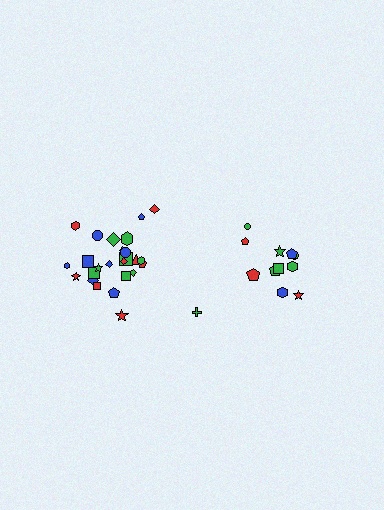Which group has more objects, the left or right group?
The left group.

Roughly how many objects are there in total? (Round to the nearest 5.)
Roughly 35 objects in total.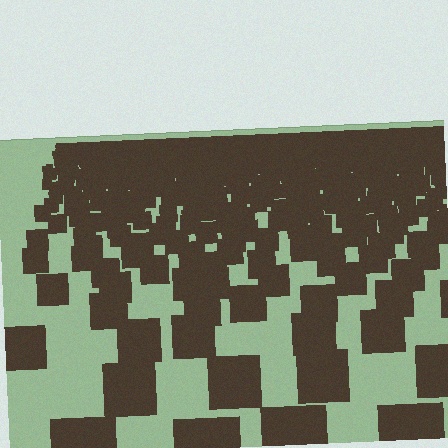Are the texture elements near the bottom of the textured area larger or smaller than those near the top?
Larger. Near the bottom, elements are closer to the viewer and appear at a bigger on-screen size.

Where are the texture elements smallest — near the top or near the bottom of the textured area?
Near the top.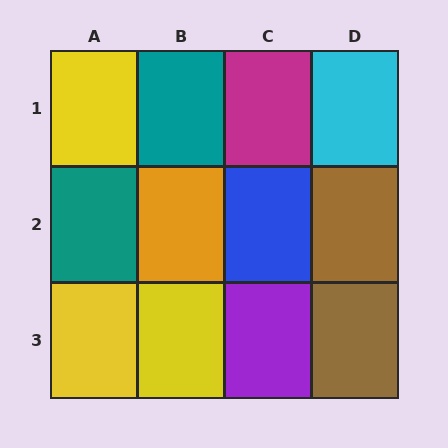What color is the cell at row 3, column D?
Brown.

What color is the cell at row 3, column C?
Purple.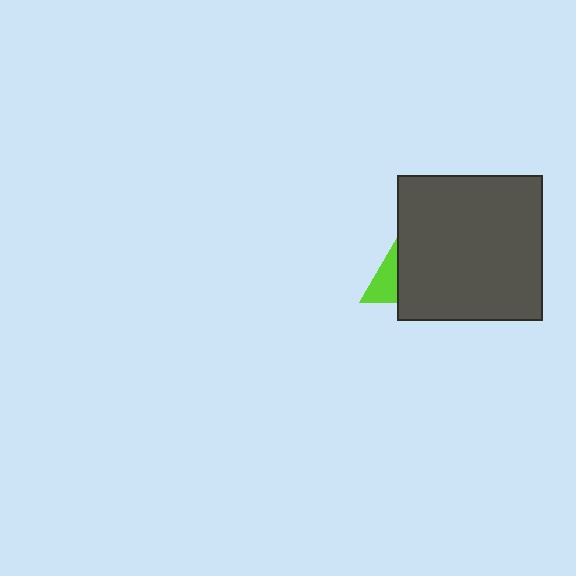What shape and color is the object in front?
The object in front is a dark gray square.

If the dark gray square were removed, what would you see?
You would see the complete lime triangle.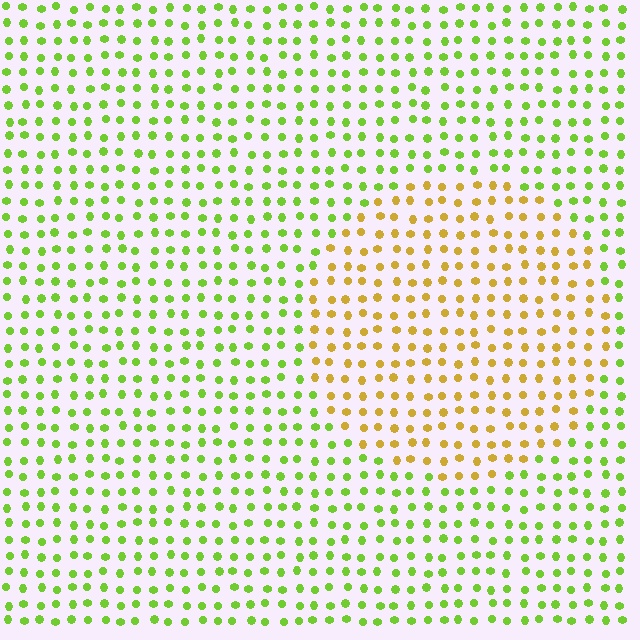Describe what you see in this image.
The image is filled with small lime elements in a uniform arrangement. A circle-shaped region is visible where the elements are tinted to a slightly different hue, forming a subtle color boundary.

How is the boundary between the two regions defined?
The boundary is defined purely by a slight shift in hue (about 49 degrees). Spacing, size, and orientation are identical on both sides.